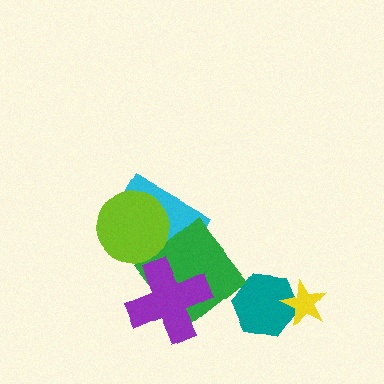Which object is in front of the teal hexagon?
The yellow star is in front of the teal hexagon.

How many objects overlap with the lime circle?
1 object overlaps with the lime circle.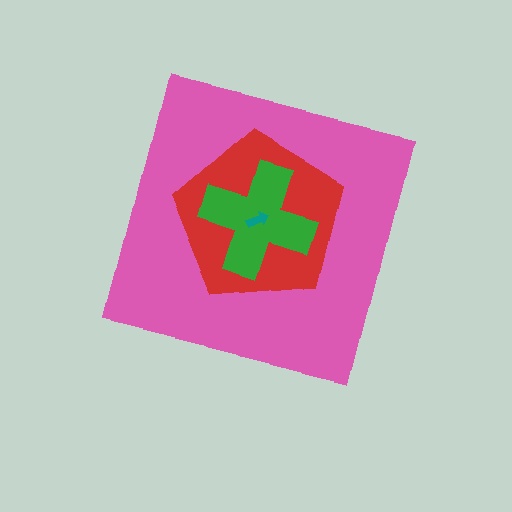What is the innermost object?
The teal arrow.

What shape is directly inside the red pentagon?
The green cross.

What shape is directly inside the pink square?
The red pentagon.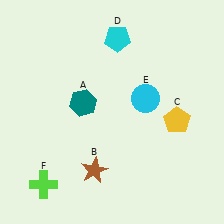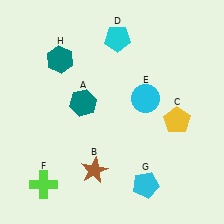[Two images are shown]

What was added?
A cyan pentagon (G), a teal hexagon (H) were added in Image 2.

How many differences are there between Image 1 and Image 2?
There are 2 differences between the two images.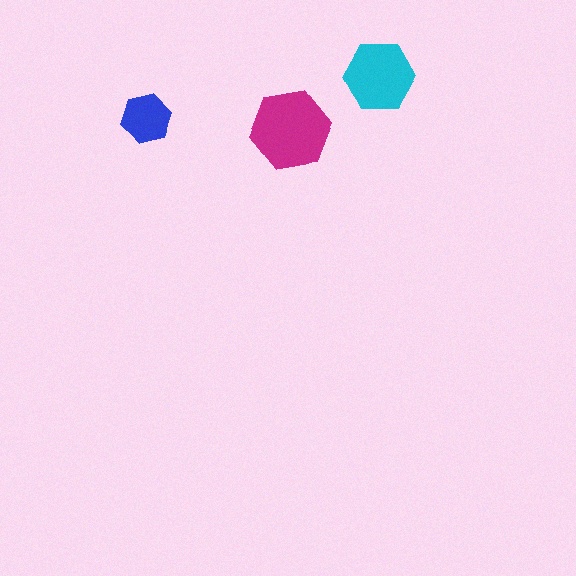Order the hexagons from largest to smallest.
the magenta one, the cyan one, the blue one.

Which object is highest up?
The cyan hexagon is topmost.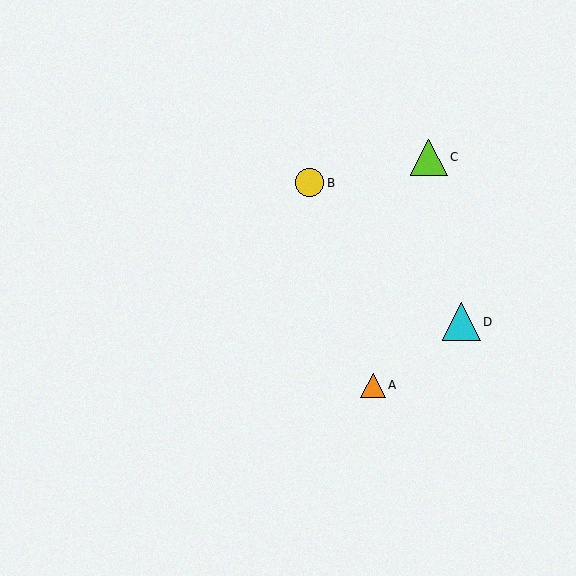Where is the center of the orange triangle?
The center of the orange triangle is at (373, 385).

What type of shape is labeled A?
Shape A is an orange triangle.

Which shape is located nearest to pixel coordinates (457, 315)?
The cyan triangle (labeled D) at (461, 322) is nearest to that location.